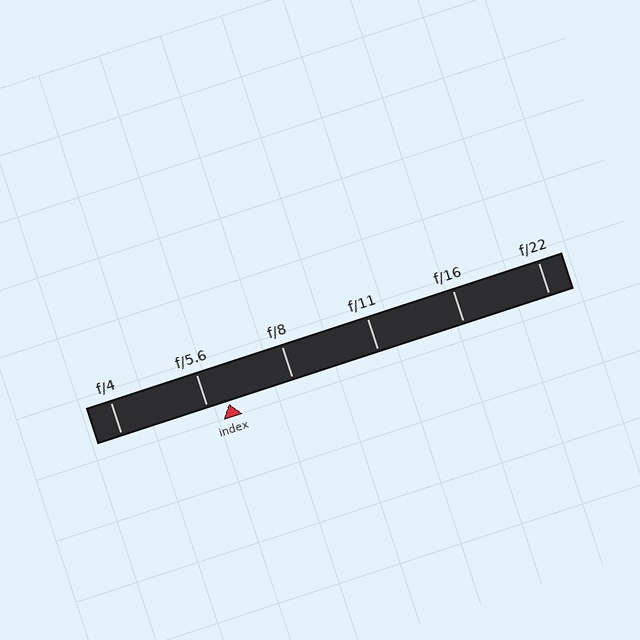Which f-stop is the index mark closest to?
The index mark is closest to f/5.6.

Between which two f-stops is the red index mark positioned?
The index mark is between f/5.6 and f/8.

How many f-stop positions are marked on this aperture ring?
There are 6 f-stop positions marked.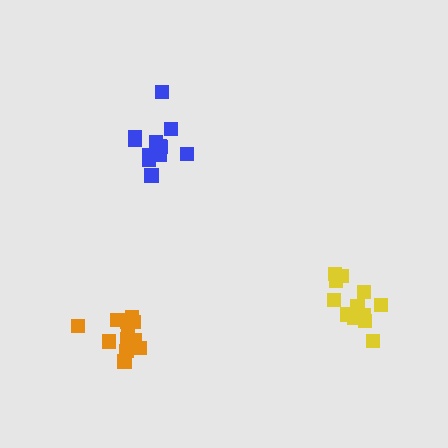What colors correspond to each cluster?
The clusters are colored: orange, yellow, blue.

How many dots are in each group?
Group 1: 13 dots, Group 2: 12 dots, Group 3: 12 dots (37 total).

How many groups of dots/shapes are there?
There are 3 groups.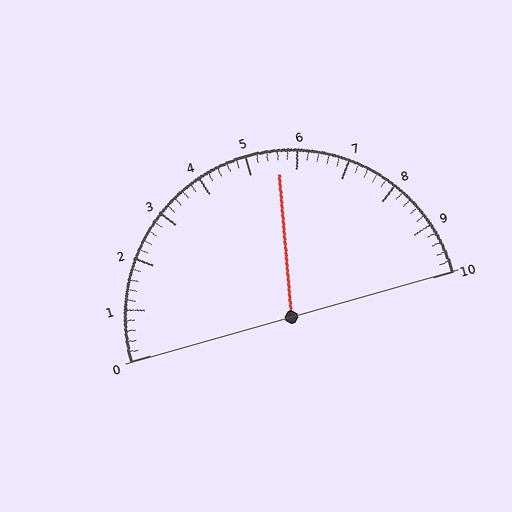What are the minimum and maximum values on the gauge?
The gauge ranges from 0 to 10.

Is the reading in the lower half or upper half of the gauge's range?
The reading is in the upper half of the range (0 to 10).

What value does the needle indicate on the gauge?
The needle indicates approximately 5.6.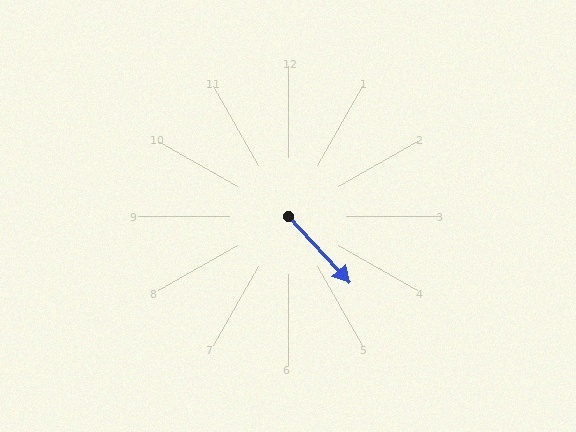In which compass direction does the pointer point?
Southeast.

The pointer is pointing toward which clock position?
Roughly 5 o'clock.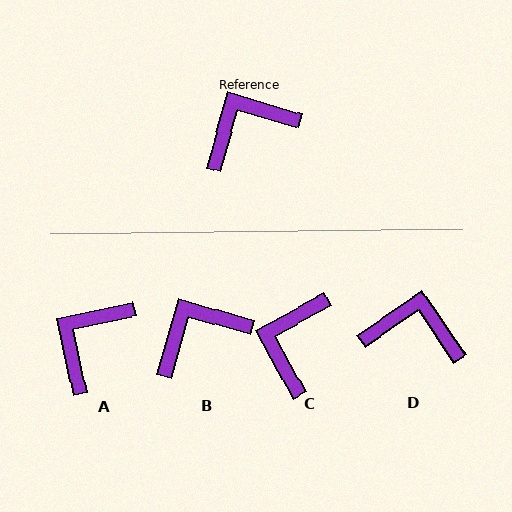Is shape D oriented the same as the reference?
No, it is off by about 40 degrees.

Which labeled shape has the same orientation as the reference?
B.